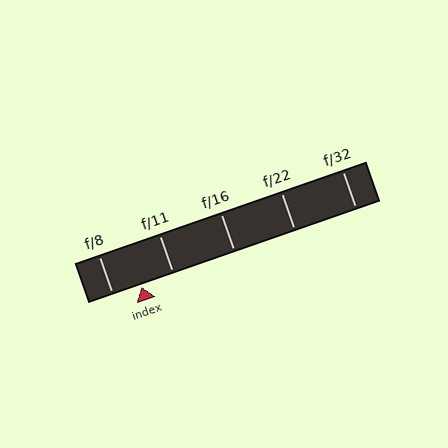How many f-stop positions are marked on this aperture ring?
There are 5 f-stop positions marked.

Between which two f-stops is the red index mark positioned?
The index mark is between f/8 and f/11.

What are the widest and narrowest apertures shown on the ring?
The widest aperture shown is f/8 and the narrowest is f/32.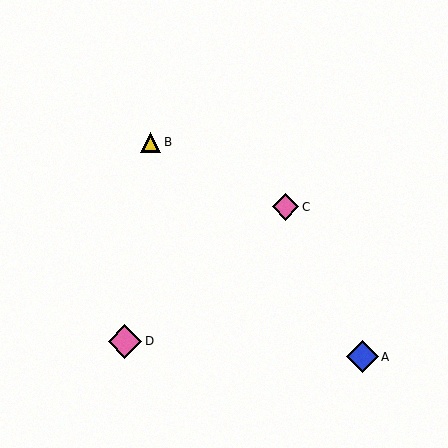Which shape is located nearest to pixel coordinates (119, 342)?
The pink diamond (labeled D) at (125, 341) is nearest to that location.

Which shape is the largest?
The pink diamond (labeled D) is the largest.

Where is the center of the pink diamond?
The center of the pink diamond is at (125, 341).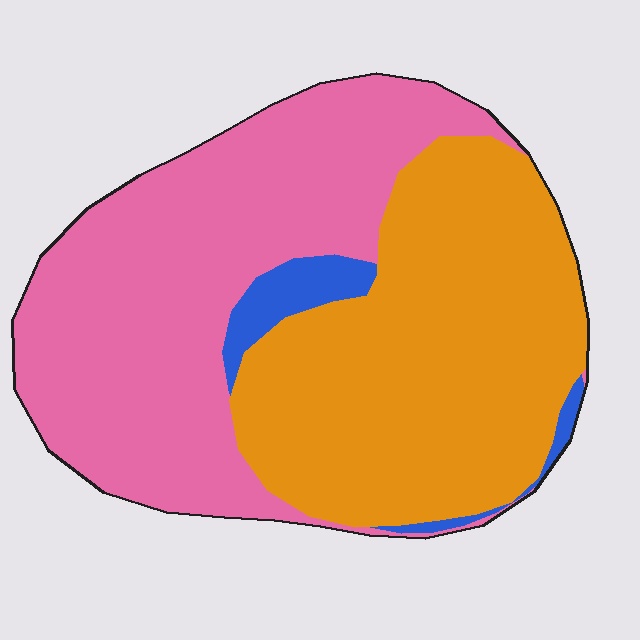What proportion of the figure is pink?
Pink takes up about one half (1/2) of the figure.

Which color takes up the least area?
Blue, at roughly 5%.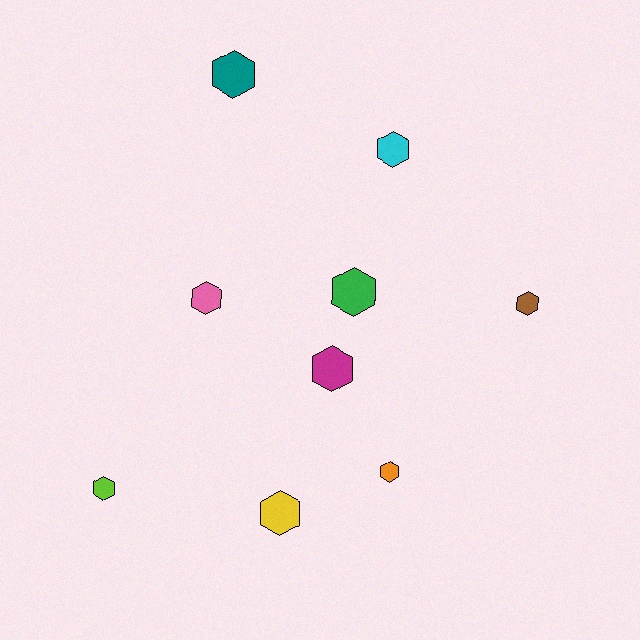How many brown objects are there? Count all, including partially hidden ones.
There is 1 brown object.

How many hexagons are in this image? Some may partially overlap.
There are 9 hexagons.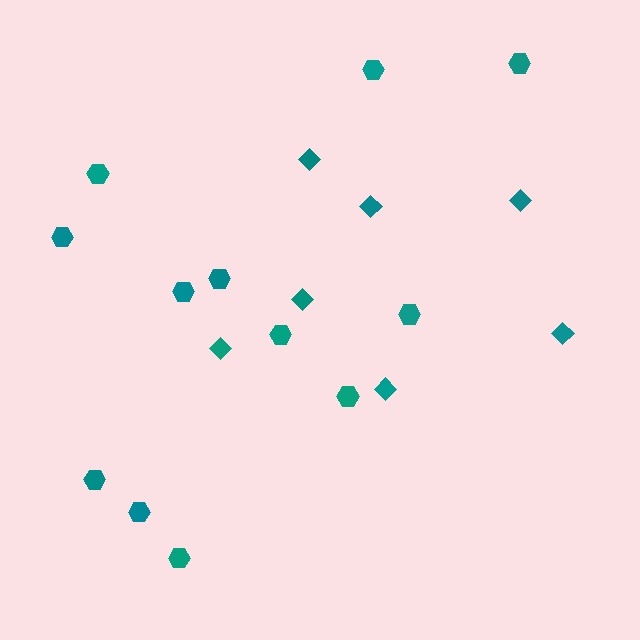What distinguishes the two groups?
There are 2 groups: one group of hexagons (12) and one group of diamonds (7).